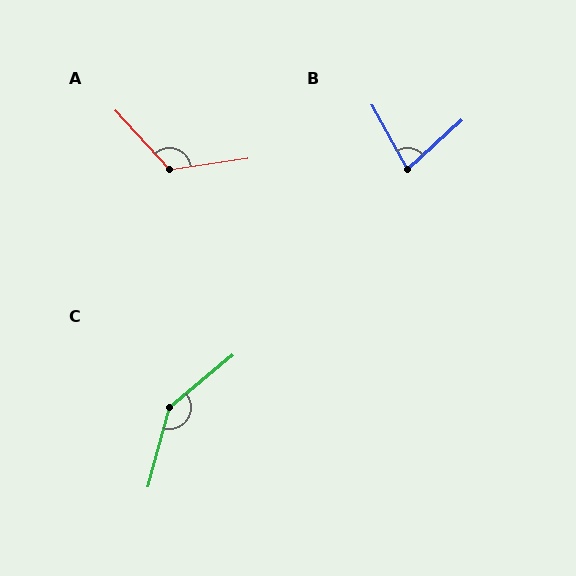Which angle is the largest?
C, at approximately 145 degrees.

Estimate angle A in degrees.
Approximately 124 degrees.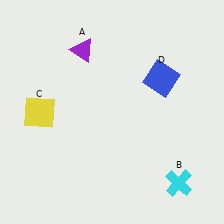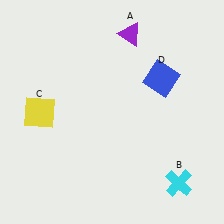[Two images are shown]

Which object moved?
The purple triangle (A) moved right.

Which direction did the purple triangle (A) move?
The purple triangle (A) moved right.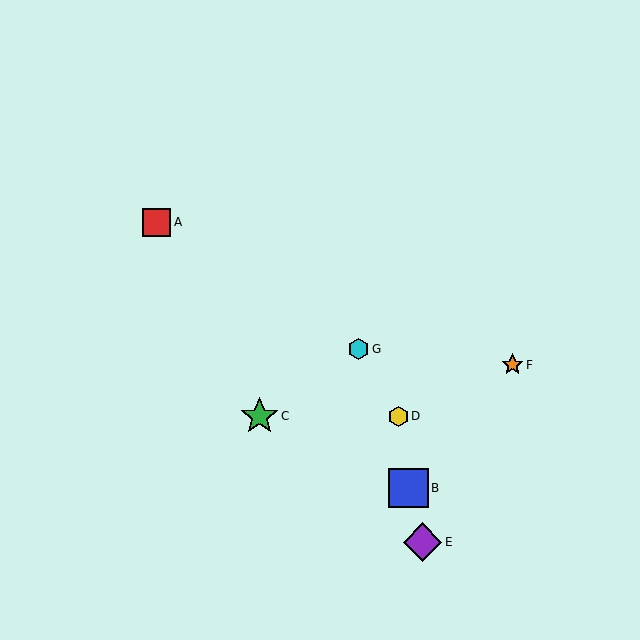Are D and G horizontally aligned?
No, D is at y≈416 and G is at y≈349.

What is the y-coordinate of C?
Object C is at y≈416.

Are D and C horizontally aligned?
Yes, both are at y≈416.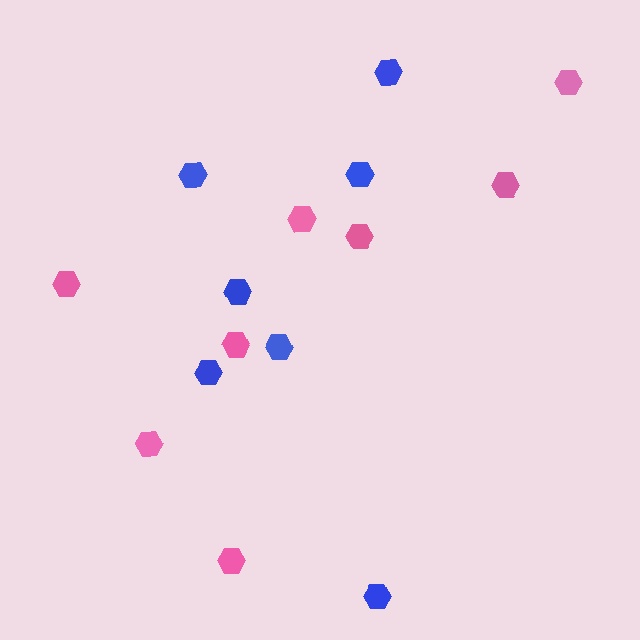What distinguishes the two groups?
There are 2 groups: one group of blue hexagons (7) and one group of pink hexagons (8).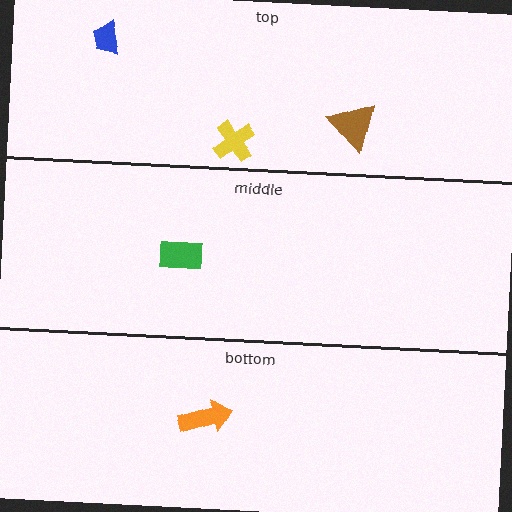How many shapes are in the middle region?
1.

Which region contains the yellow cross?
The top region.